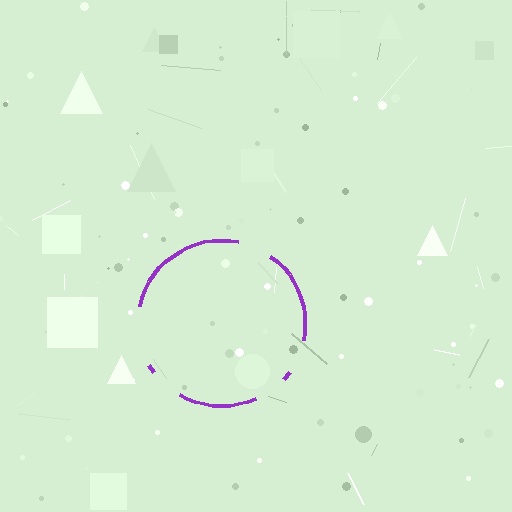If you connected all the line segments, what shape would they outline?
They would outline a circle.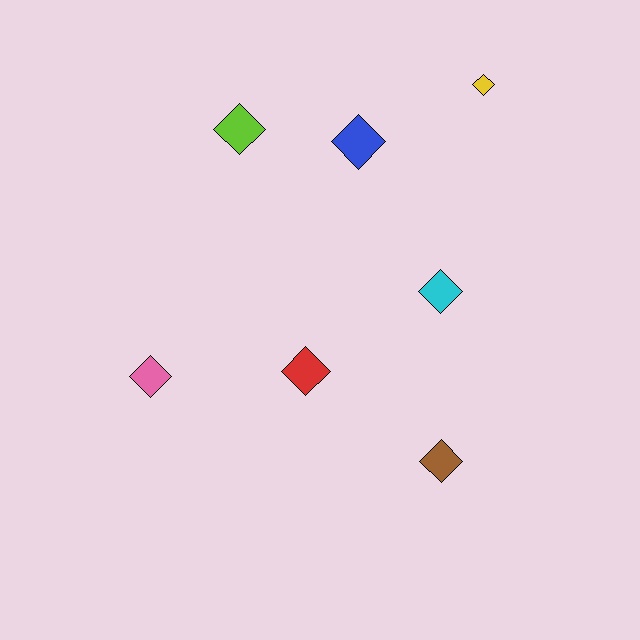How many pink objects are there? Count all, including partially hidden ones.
There is 1 pink object.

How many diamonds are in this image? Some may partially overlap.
There are 7 diamonds.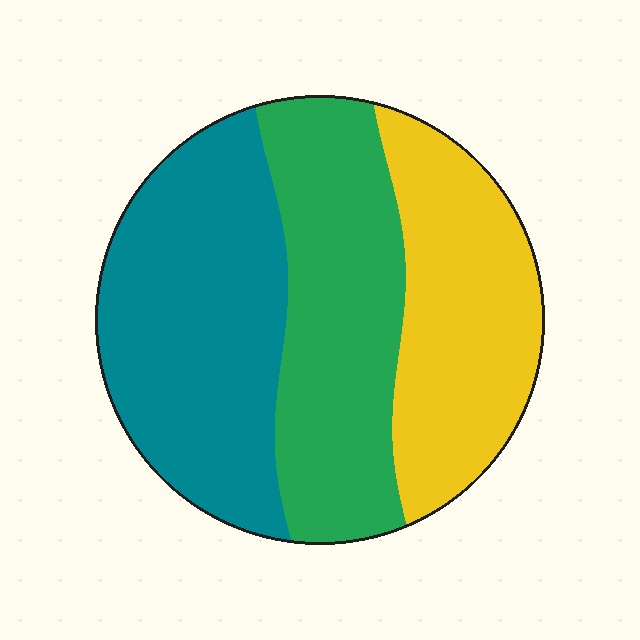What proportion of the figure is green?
Green takes up about one third (1/3) of the figure.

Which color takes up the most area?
Teal, at roughly 40%.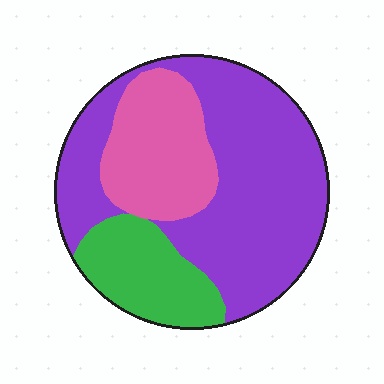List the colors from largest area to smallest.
From largest to smallest: purple, pink, green.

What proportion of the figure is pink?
Pink covers about 25% of the figure.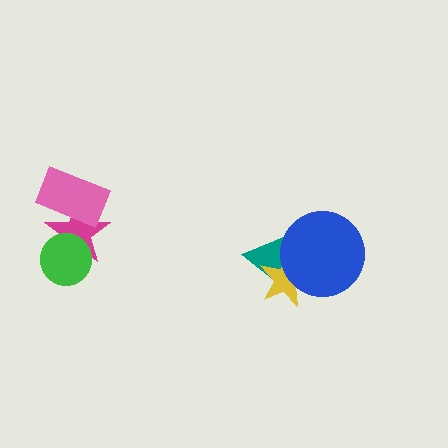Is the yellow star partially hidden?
Yes, it is partially covered by another shape.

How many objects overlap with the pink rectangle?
1 object overlaps with the pink rectangle.